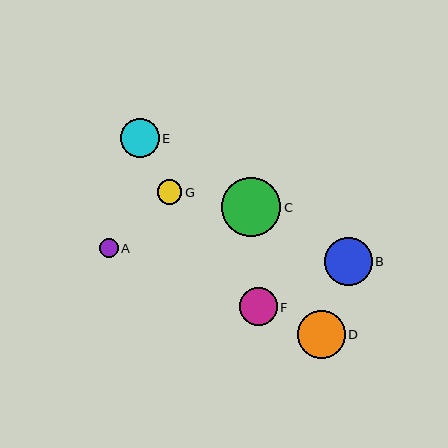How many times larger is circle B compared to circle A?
Circle B is approximately 2.6 times the size of circle A.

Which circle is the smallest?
Circle A is the smallest with a size of approximately 19 pixels.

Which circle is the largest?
Circle C is the largest with a size of approximately 59 pixels.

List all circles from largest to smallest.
From largest to smallest: C, D, B, E, F, G, A.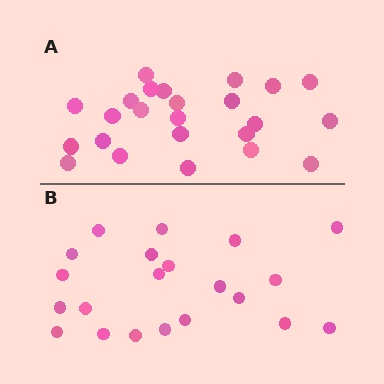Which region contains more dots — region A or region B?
Region A (the top region) has more dots.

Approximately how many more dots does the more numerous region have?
Region A has just a few more — roughly 2 or 3 more dots than region B.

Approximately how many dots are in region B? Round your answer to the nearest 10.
About 20 dots. (The exact count is 21, which rounds to 20.)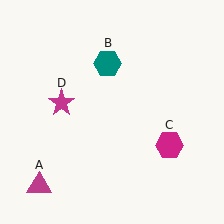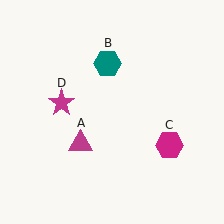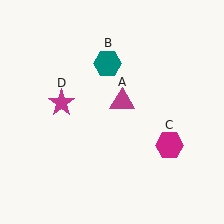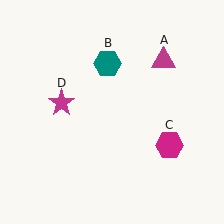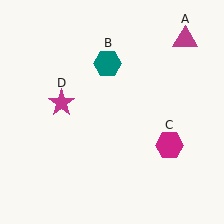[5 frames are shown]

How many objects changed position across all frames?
1 object changed position: magenta triangle (object A).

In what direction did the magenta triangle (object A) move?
The magenta triangle (object A) moved up and to the right.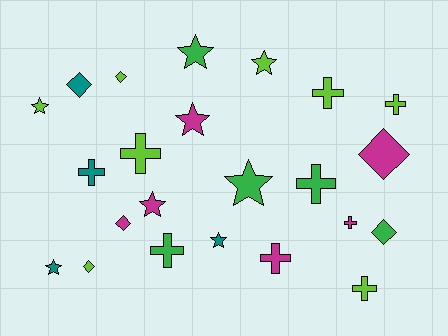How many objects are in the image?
There are 23 objects.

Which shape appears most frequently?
Cross, with 9 objects.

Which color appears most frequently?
Lime, with 8 objects.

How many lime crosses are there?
There are 4 lime crosses.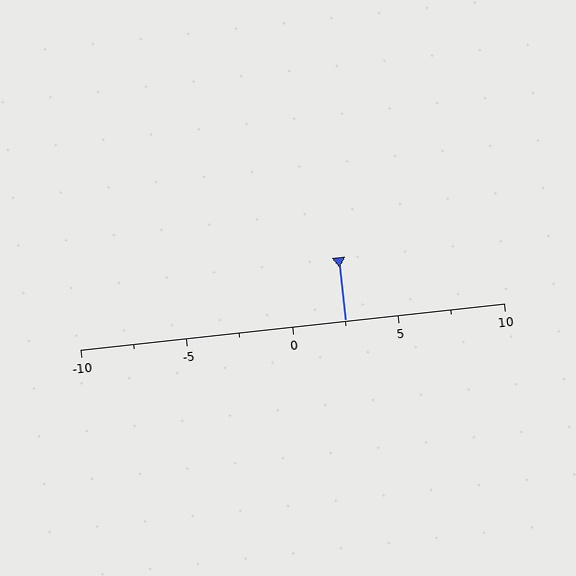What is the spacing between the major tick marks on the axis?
The major ticks are spaced 5 apart.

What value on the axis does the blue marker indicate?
The marker indicates approximately 2.5.